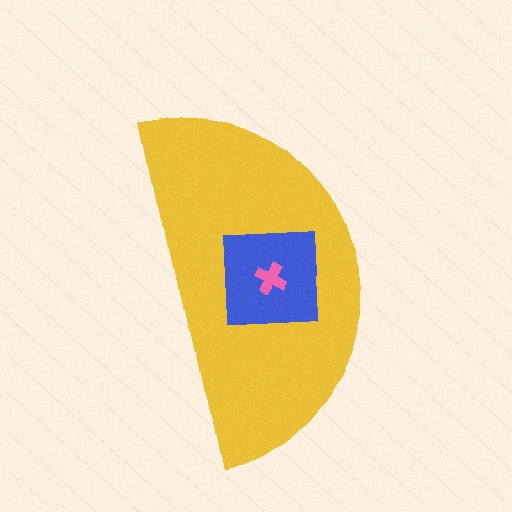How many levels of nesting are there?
3.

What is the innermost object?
The pink cross.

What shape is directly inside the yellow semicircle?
The blue square.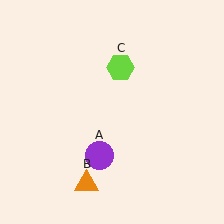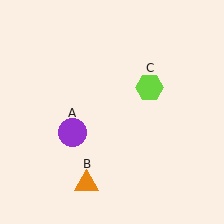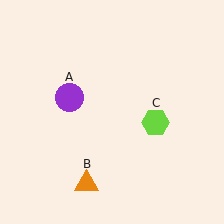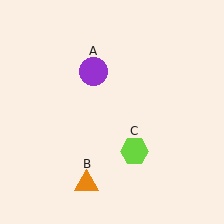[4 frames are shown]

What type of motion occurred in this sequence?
The purple circle (object A), lime hexagon (object C) rotated clockwise around the center of the scene.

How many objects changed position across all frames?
2 objects changed position: purple circle (object A), lime hexagon (object C).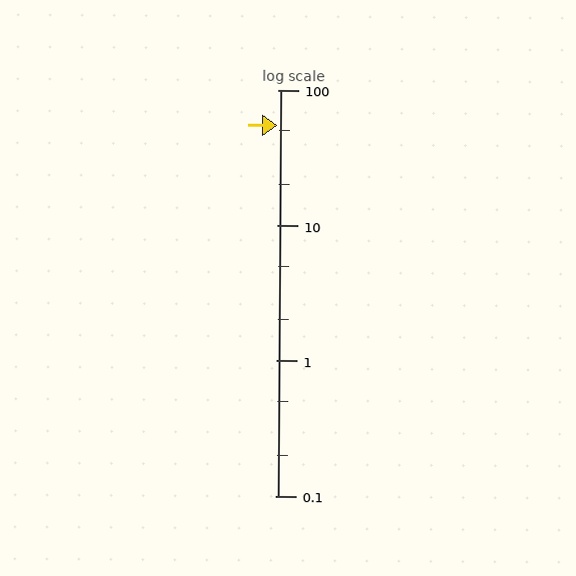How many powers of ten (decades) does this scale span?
The scale spans 3 decades, from 0.1 to 100.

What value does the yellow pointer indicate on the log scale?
The pointer indicates approximately 55.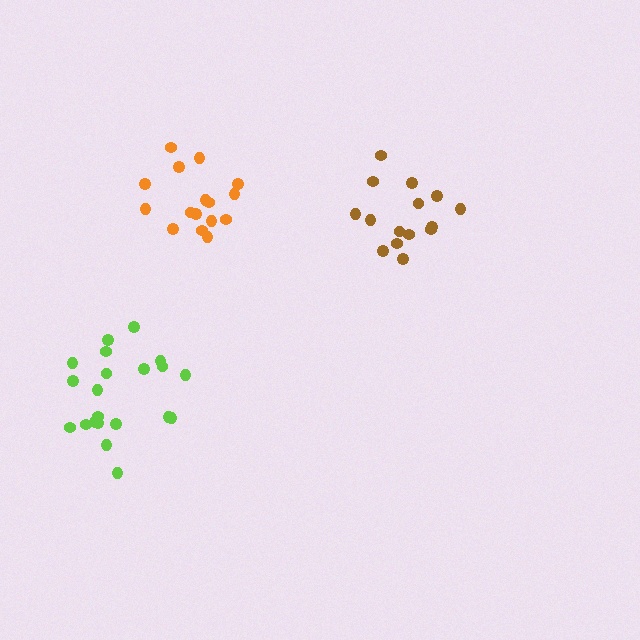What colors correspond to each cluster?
The clusters are colored: brown, orange, lime.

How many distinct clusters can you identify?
There are 3 distinct clusters.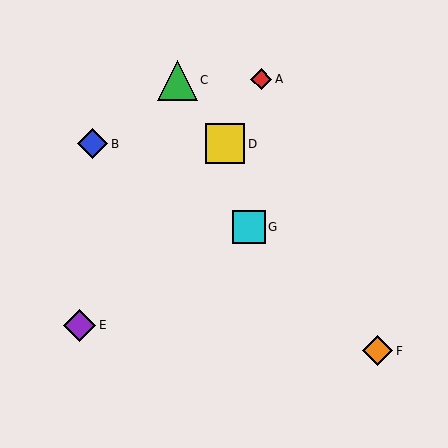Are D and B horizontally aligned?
Yes, both are at y≈144.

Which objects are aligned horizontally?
Objects B, D are aligned horizontally.